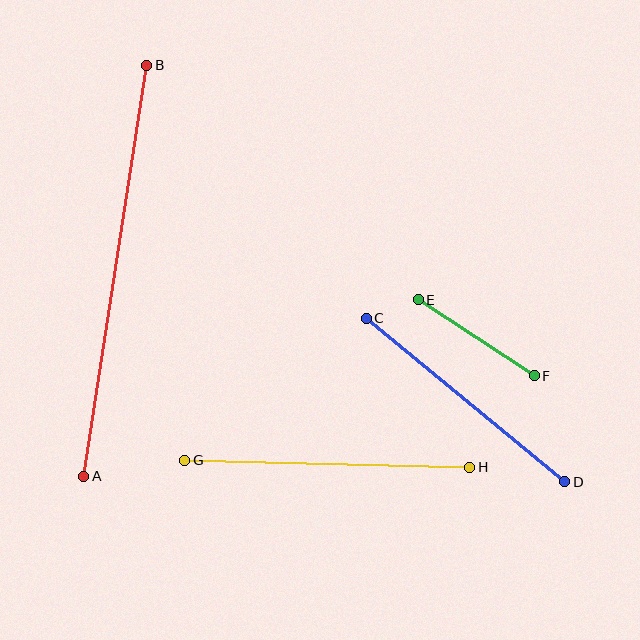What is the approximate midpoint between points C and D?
The midpoint is at approximately (465, 400) pixels.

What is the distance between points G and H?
The distance is approximately 285 pixels.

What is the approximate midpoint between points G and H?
The midpoint is at approximately (327, 464) pixels.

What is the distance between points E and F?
The distance is approximately 139 pixels.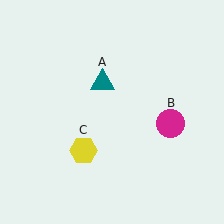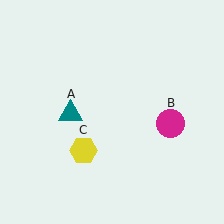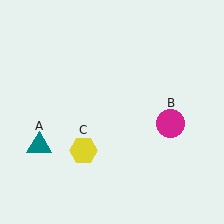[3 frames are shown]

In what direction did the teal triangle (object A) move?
The teal triangle (object A) moved down and to the left.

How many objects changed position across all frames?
1 object changed position: teal triangle (object A).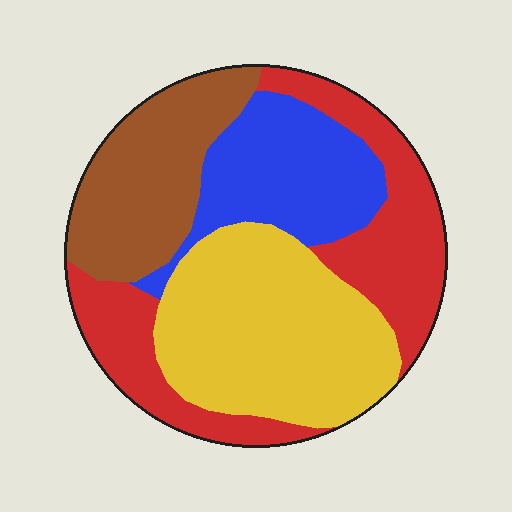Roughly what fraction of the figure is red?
Red covers about 30% of the figure.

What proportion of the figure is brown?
Brown takes up less than a quarter of the figure.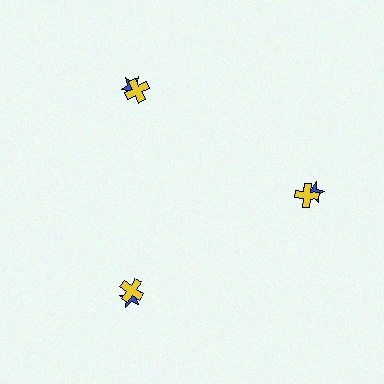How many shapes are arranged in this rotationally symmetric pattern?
There are 6 shapes, arranged in 3 groups of 2.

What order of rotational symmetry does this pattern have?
This pattern has 3-fold rotational symmetry.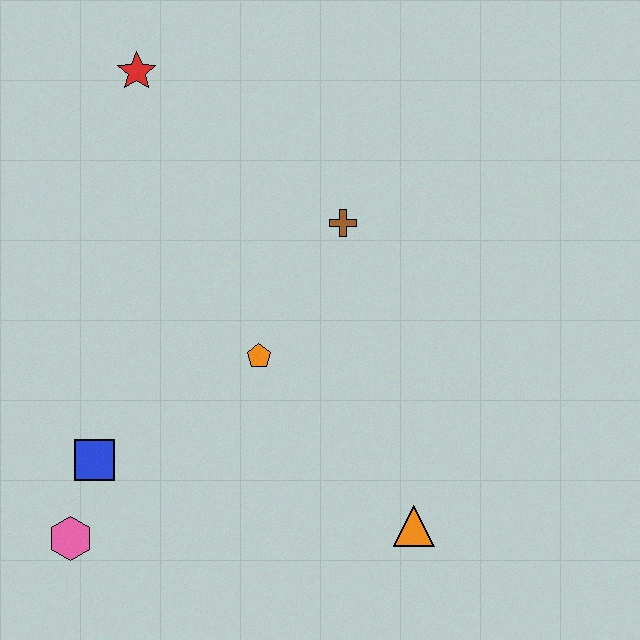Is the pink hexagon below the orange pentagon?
Yes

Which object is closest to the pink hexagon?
The blue square is closest to the pink hexagon.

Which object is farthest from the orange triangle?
The red star is farthest from the orange triangle.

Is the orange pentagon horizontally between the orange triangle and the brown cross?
No